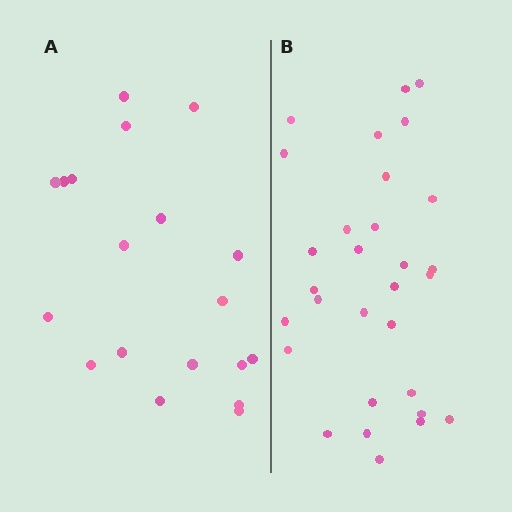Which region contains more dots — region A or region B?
Region B (the right region) has more dots.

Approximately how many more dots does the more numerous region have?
Region B has roughly 12 or so more dots than region A.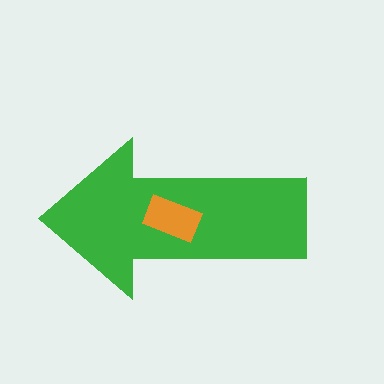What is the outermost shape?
The green arrow.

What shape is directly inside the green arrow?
The orange rectangle.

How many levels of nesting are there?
2.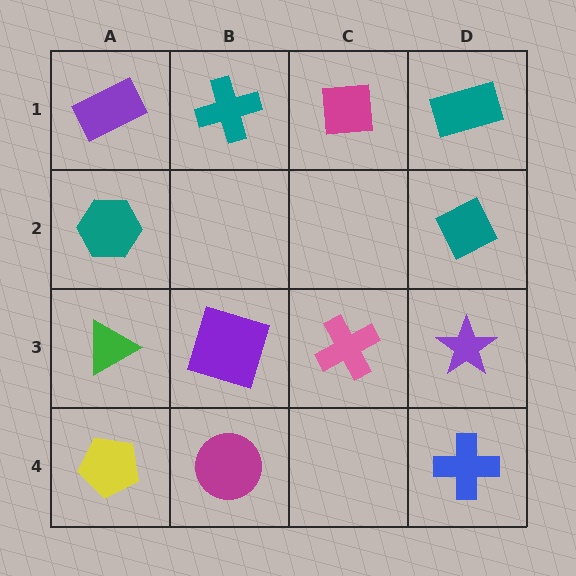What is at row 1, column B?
A teal cross.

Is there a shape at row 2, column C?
No, that cell is empty.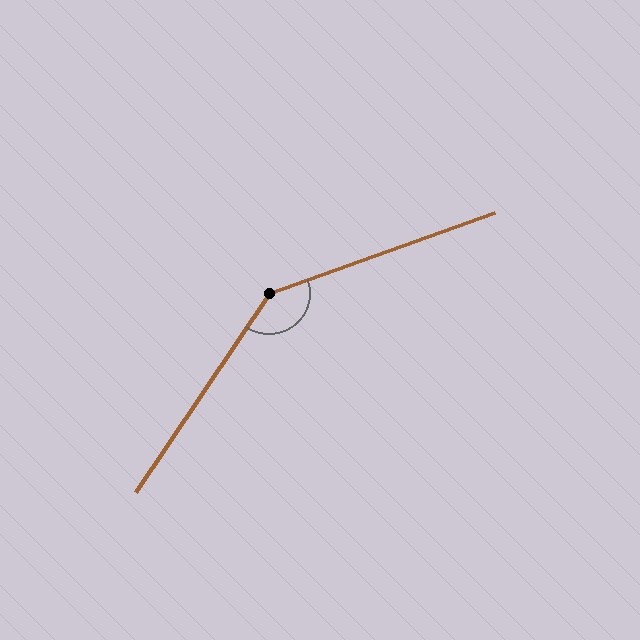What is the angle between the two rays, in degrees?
Approximately 144 degrees.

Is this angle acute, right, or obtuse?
It is obtuse.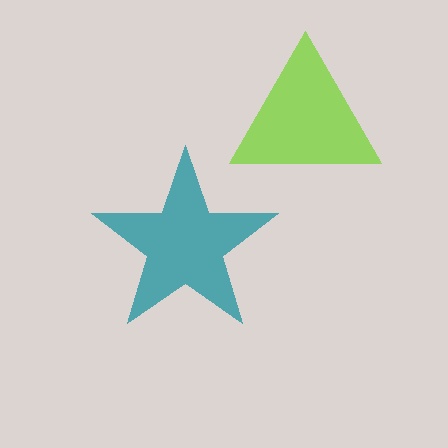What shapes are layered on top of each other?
The layered shapes are: a teal star, a lime triangle.